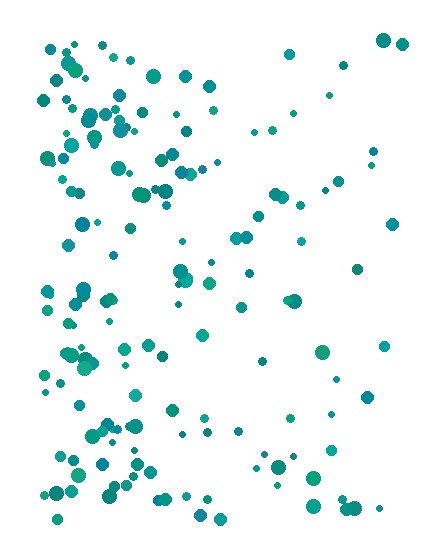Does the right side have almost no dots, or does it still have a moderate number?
Still a moderate number, just noticeably fewer than the left.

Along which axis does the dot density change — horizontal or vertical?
Horizontal.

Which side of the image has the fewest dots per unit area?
The right.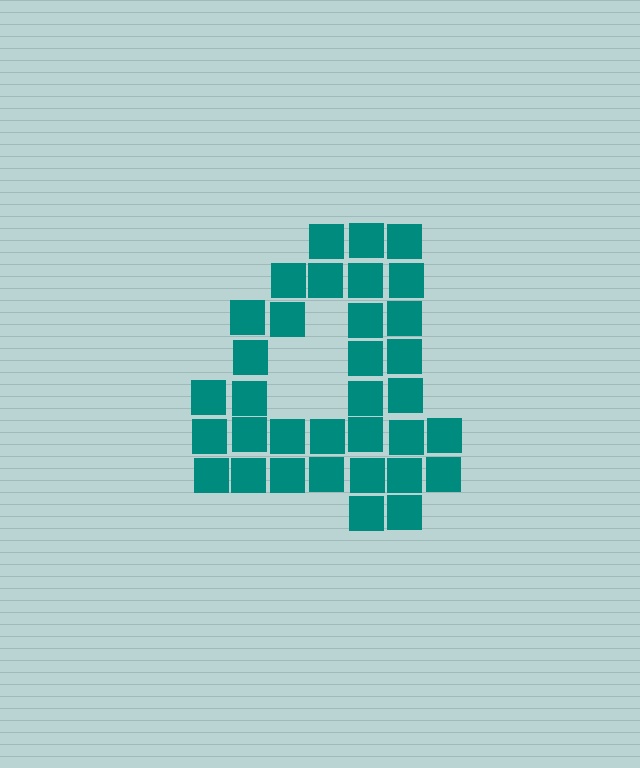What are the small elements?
The small elements are squares.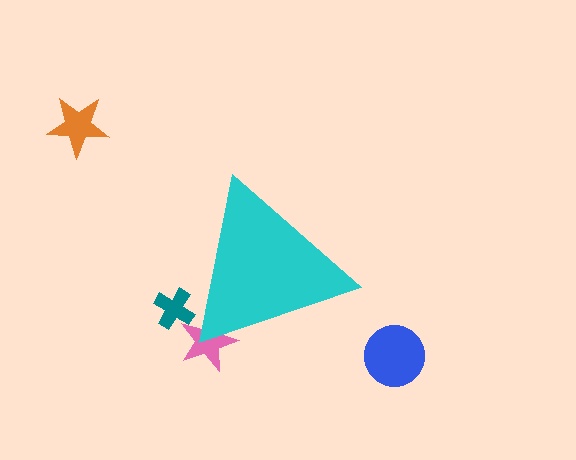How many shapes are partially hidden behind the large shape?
2 shapes are partially hidden.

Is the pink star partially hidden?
Yes, the pink star is partially hidden behind the cyan triangle.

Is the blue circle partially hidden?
No, the blue circle is fully visible.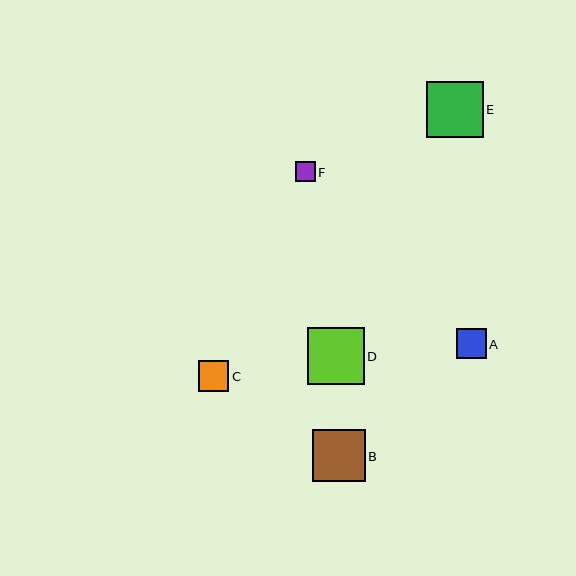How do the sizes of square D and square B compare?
Square D and square B are approximately the same size.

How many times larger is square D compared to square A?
Square D is approximately 1.9 times the size of square A.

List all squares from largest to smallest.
From largest to smallest: D, E, B, C, A, F.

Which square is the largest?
Square D is the largest with a size of approximately 57 pixels.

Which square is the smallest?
Square F is the smallest with a size of approximately 20 pixels.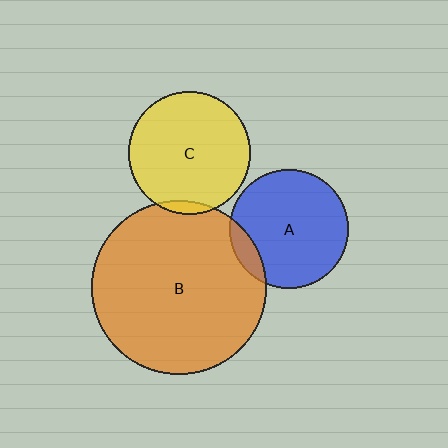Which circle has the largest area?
Circle B (orange).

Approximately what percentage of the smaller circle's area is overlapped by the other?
Approximately 5%.